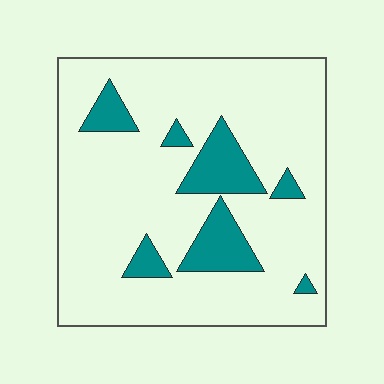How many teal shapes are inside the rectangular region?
7.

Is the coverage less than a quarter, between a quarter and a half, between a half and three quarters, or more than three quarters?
Less than a quarter.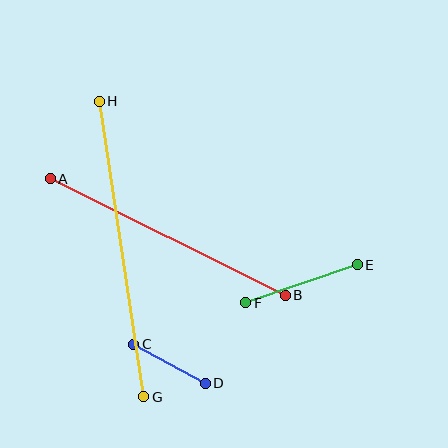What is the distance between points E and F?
The distance is approximately 118 pixels.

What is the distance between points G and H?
The distance is approximately 299 pixels.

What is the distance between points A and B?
The distance is approximately 262 pixels.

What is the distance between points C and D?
The distance is approximately 82 pixels.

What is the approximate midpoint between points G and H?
The midpoint is at approximately (122, 249) pixels.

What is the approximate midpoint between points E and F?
The midpoint is at approximately (302, 284) pixels.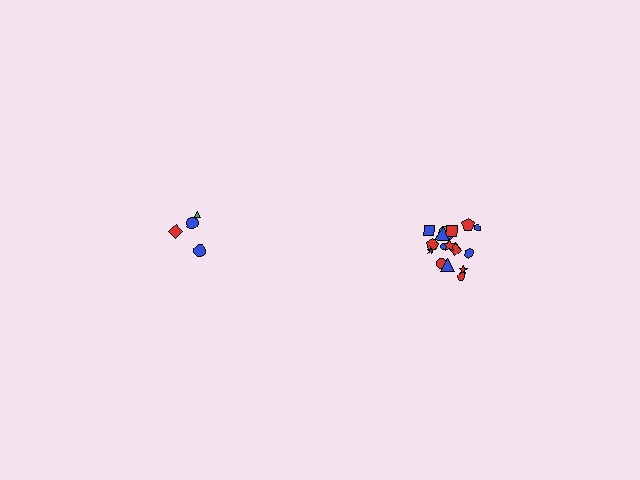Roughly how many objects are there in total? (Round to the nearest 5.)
Roughly 20 objects in total.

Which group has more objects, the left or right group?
The right group.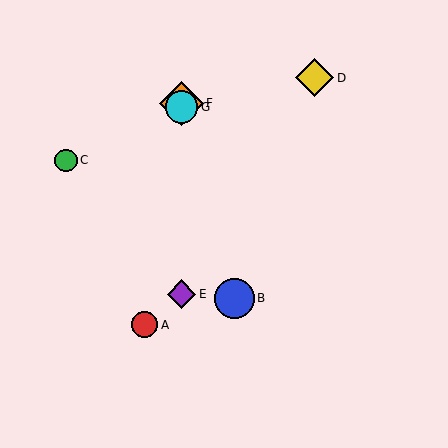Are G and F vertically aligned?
Yes, both are at x≈182.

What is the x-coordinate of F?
Object F is at x≈182.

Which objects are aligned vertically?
Objects E, F, G are aligned vertically.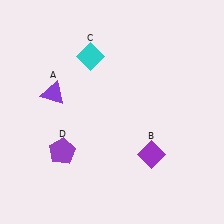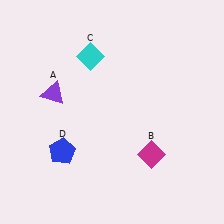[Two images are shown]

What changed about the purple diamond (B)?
In Image 1, B is purple. In Image 2, it changed to magenta.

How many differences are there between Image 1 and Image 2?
There are 2 differences between the two images.